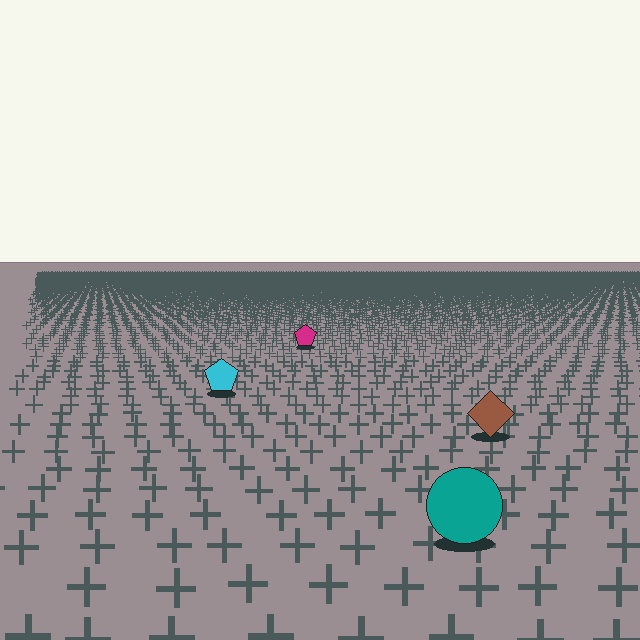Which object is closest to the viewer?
The teal circle is closest. The texture marks near it are larger and more spread out.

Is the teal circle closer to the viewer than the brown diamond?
Yes. The teal circle is closer — you can tell from the texture gradient: the ground texture is coarser near it.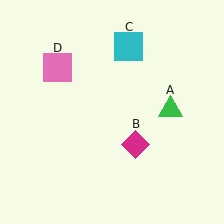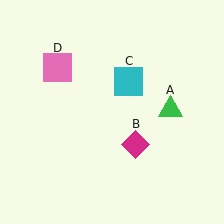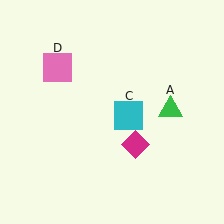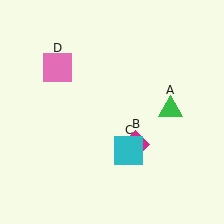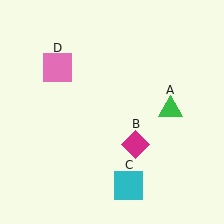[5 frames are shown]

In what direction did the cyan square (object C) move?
The cyan square (object C) moved down.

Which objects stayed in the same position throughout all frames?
Green triangle (object A) and magenta diamond (object B) and pink square (object D) remained stationary.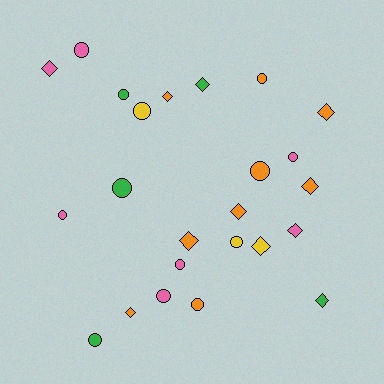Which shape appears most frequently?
Circle, with 13 objects.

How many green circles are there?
There are 3 green circles.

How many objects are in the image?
There are 24 objects.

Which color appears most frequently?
Orange, with 9 objects.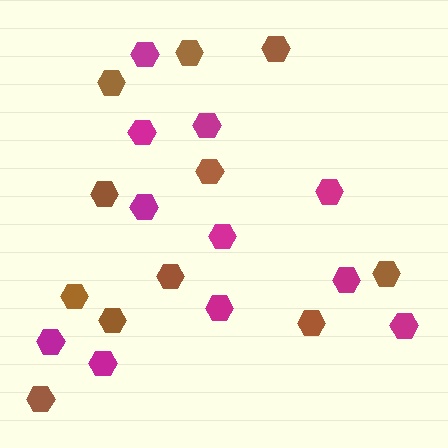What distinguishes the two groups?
There are 2 groups: one group of magenta hexagons (11) and one group of brown hexagons (11).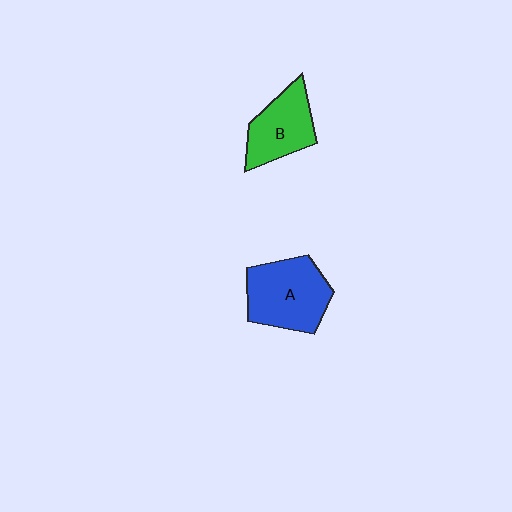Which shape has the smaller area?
Shape B (green).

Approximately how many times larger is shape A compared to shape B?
Approximately 1.3 times.